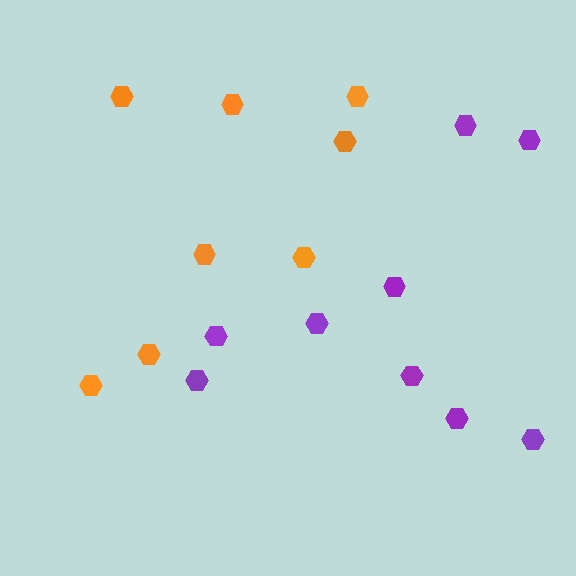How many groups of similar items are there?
There are 2 groups: one group of purple hexagons (9) and one group of orange hexagons (8).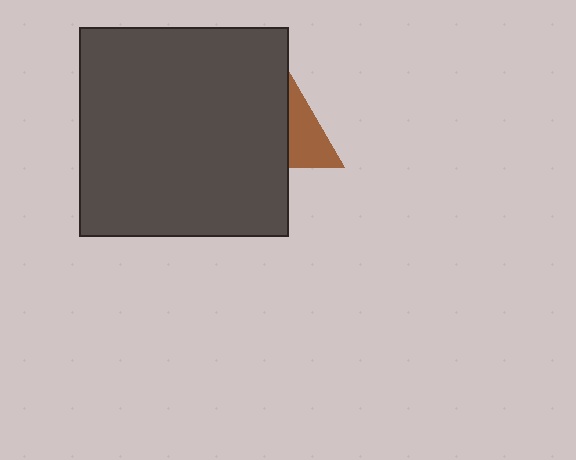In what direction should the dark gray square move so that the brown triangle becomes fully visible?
The dark gray square should move left. That is the shortest direction to clear the overlap and leave the brown triangle fully visible.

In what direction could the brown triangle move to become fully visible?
The brown triangle could move right. That would shift it out from behind the dark gray square entirely.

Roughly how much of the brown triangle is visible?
A small part of it is visible (roughly 45%).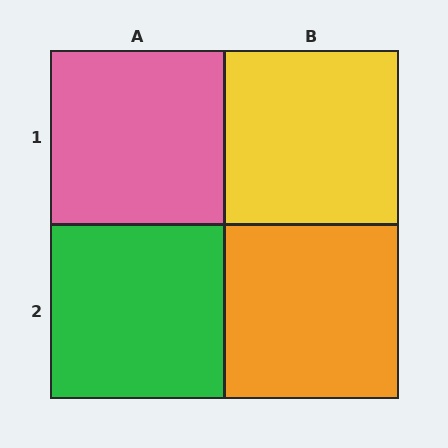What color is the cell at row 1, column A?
Pink.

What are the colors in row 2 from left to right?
Green, orange.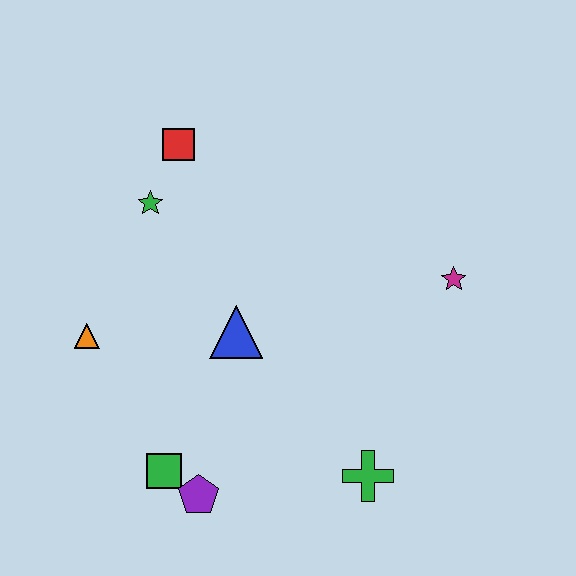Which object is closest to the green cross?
The purple pentagon is closest to the green cross.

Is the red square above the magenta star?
Yes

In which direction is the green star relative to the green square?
The green star is above the green square.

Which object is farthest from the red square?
The green cross is farthest from the red square.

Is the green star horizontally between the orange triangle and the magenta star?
Yes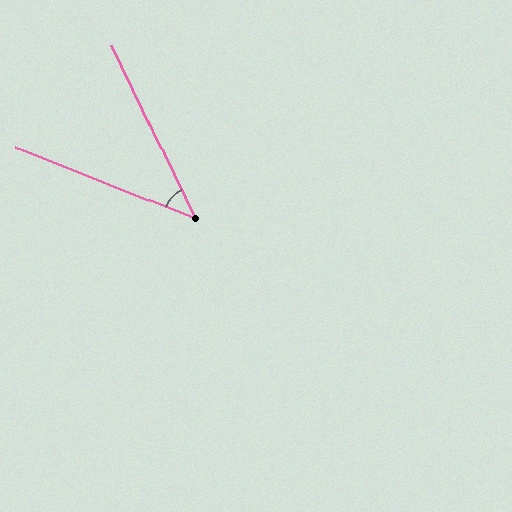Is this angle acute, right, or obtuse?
It is acute.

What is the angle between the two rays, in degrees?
Approximately 43 degrees.